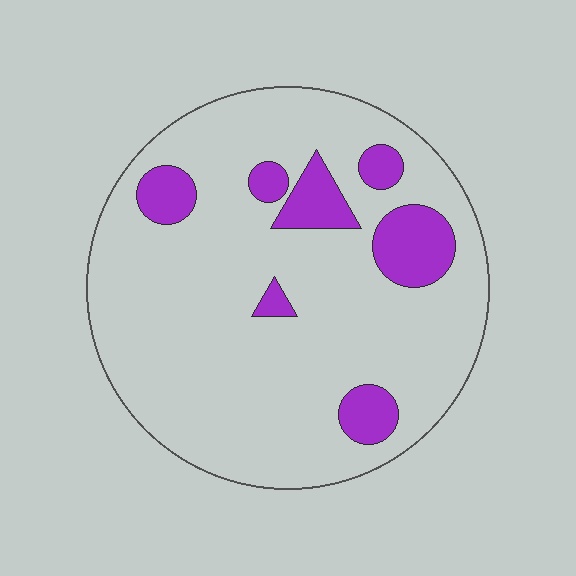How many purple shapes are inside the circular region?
7.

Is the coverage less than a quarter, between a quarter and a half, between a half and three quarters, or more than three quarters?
Less than a quarter.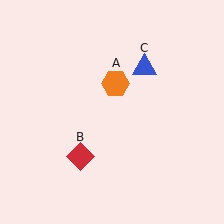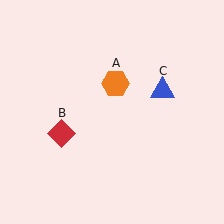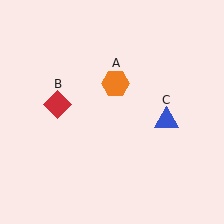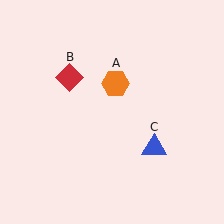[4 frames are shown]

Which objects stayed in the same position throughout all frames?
Orange hexagon (object A) remained stationary.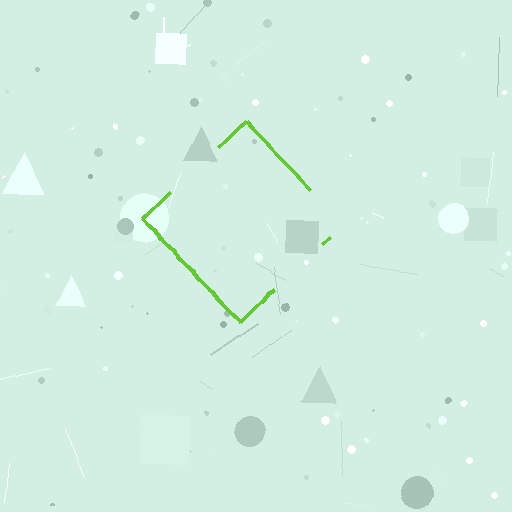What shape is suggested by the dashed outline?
The dashed outline suggests a diamond.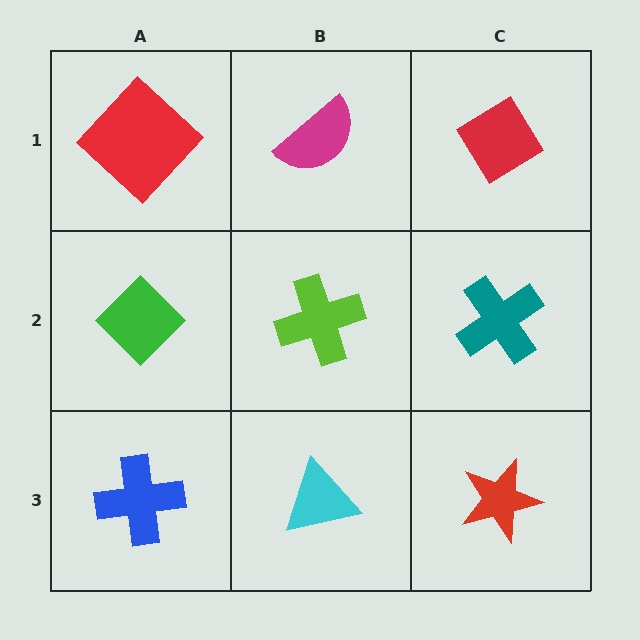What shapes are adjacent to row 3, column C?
A teal cross (row 2, column C), a cyan triangle (row 3, column B).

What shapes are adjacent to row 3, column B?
A lime cross (row 2, column B), a blue cross (row 3, column A), a red star (row 3, column C).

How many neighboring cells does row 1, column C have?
2.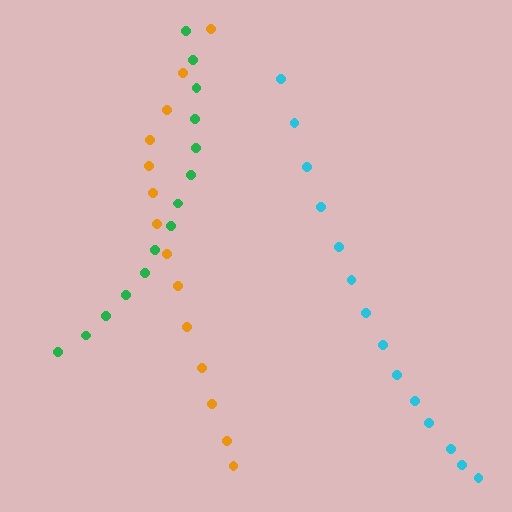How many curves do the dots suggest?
There are 3 distinct paths.